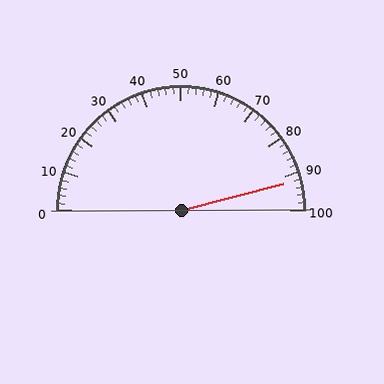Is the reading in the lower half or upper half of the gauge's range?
The reading is in the upper half of the range (0 to 100).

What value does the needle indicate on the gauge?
The needle indicates approximately 92.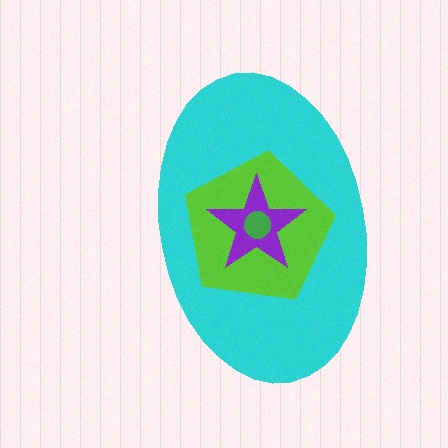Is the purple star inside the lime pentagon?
Yes.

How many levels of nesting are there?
4.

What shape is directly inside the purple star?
The green circle.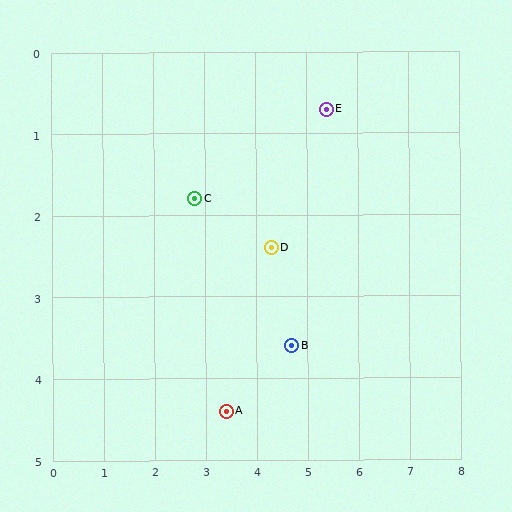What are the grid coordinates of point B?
Point B is at approximately (4.7, 3.6).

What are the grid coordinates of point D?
Point D is at approximately (4.3, 2.4).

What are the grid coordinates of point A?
Point A is at approximately (3.4, 4.4).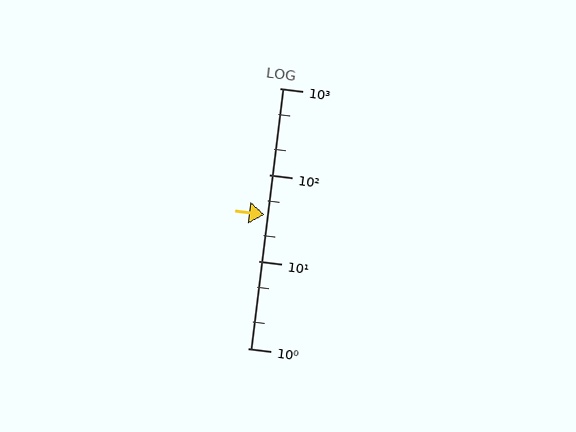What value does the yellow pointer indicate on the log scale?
The pointer indicates approximately 35.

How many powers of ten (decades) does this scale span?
The scale spans 3 decades, from 1 to 1000.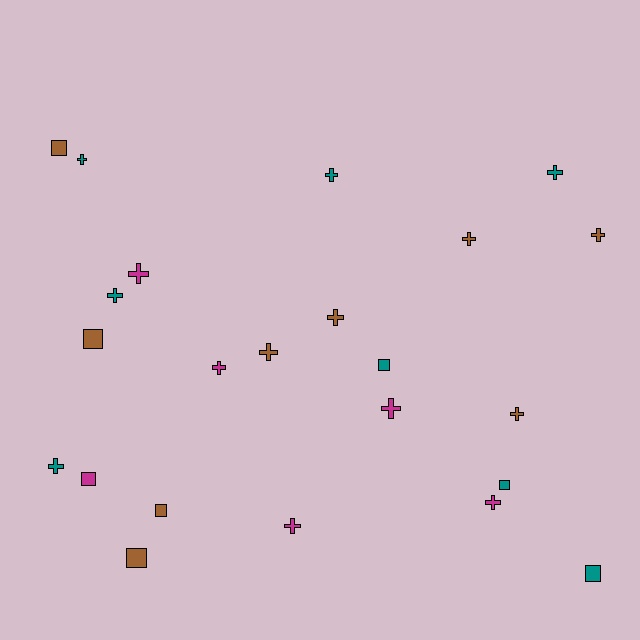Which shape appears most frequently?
Cross, with 15 objects.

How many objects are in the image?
There are 23 objects.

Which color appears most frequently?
Brown, with 9 objects.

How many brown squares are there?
There are 4 brown squares.